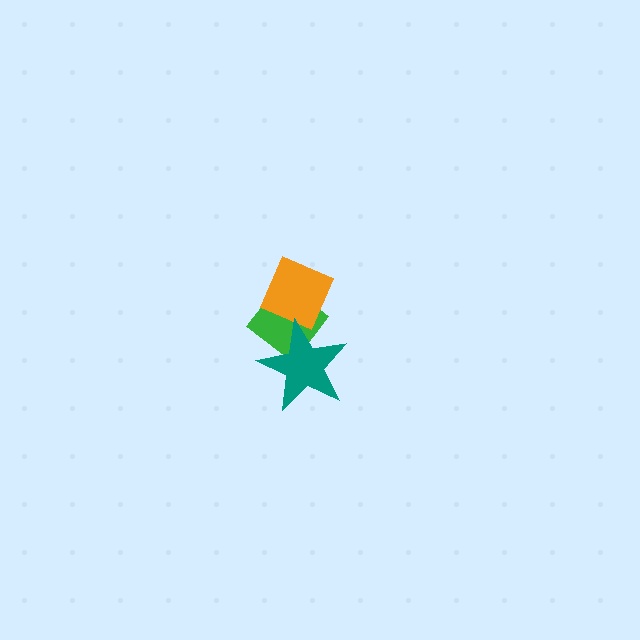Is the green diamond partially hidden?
Yes, it is partially covered by another shape.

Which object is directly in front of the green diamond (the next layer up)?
The orange diamond is directly in front of the green diamond.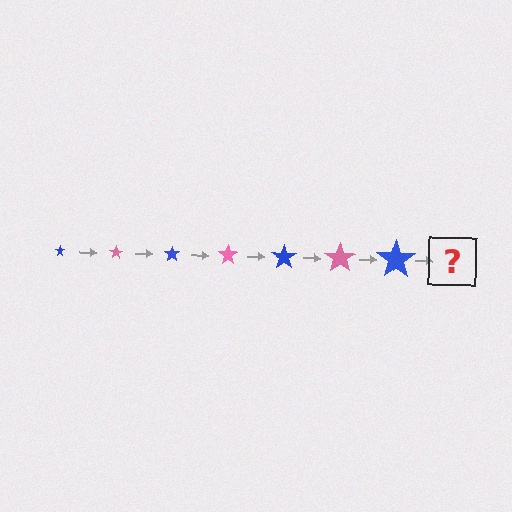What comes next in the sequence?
The next element should be a pink star, larger than the previous one.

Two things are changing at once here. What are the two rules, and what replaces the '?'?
The two rules are that the star grows larger each step and the color cycles through blue and pink. The '?' should be a pink star, larger than the previous one.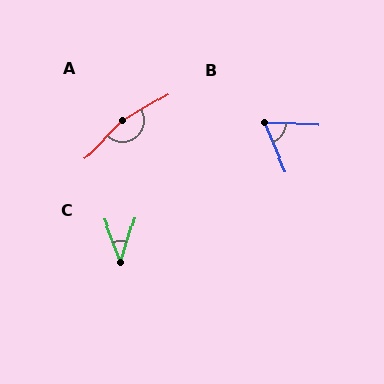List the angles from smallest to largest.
C (37°), B (65°), A (164°).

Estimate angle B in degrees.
Approximately 65 degrees.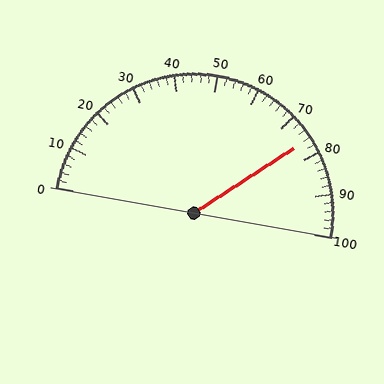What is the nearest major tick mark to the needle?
The nearest major tick mark is 80.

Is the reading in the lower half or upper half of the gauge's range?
The reading is in the upper half of the range (0 to 100).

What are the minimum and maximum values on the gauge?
The gauge ranges from 0 to 100.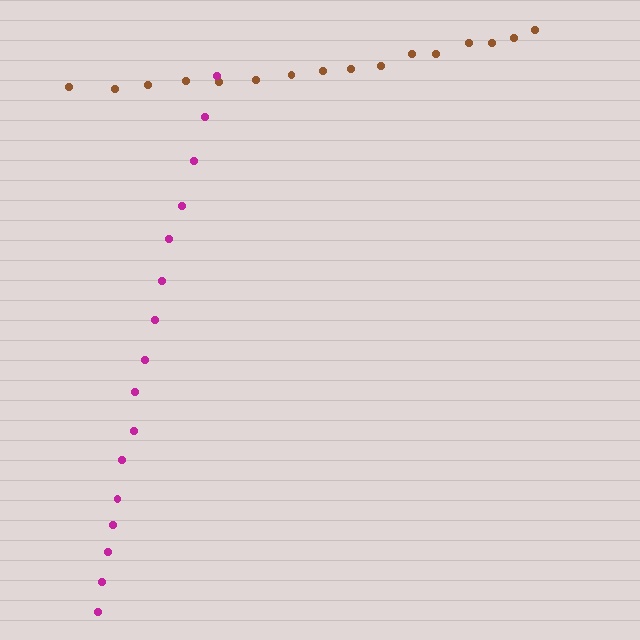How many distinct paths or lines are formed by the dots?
There are 2 distinct paths.